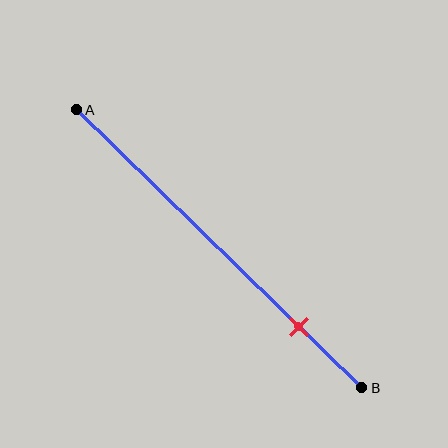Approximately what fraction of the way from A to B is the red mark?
The red mark is approximately 80% of the way from A to B.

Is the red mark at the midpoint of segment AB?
No, the mark is at about 80% from A, not at the 50% midpoint.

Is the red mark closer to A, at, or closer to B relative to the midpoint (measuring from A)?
The red mark is closer to point B than the midpoint of segment AB.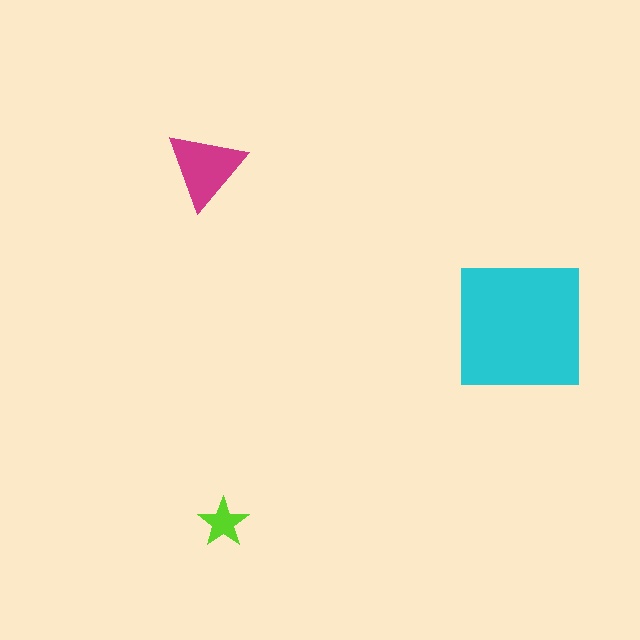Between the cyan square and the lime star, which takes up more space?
The cyan square.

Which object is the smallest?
The lime star.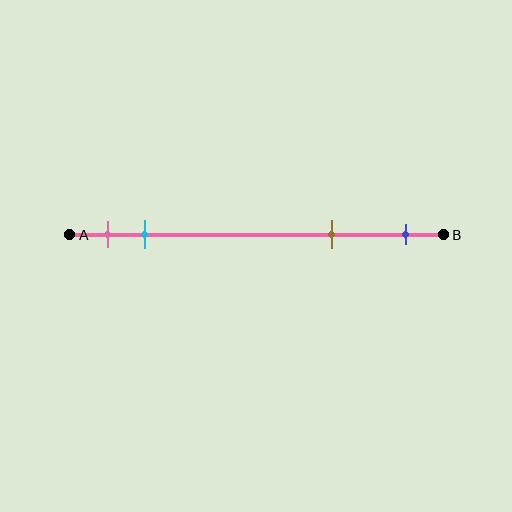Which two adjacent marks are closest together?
The pink and cyan marks are the closest adjacent pair.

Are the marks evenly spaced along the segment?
No, the marks are not evenly spaced.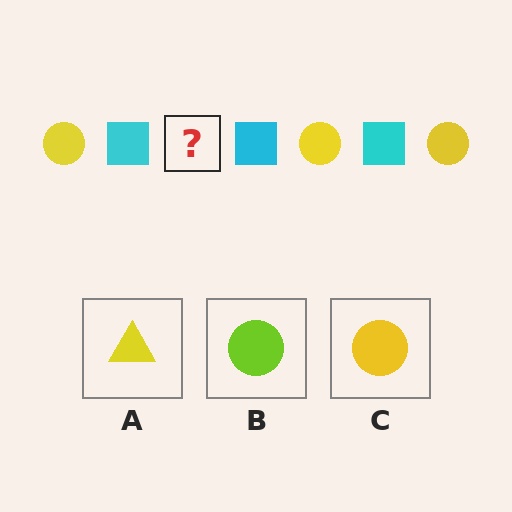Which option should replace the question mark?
Option C.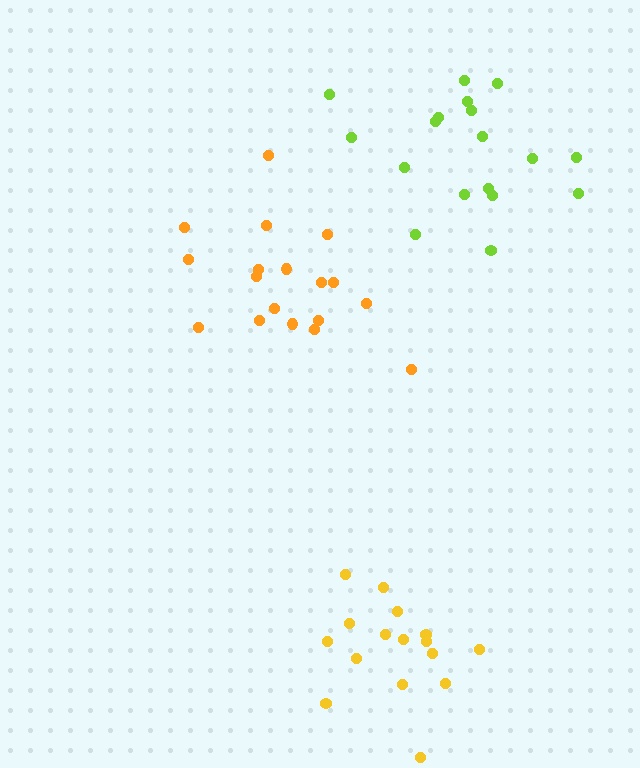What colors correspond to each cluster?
The clusters are colored: orange, yellow, lime.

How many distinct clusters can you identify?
There are 3 distinct clusters.